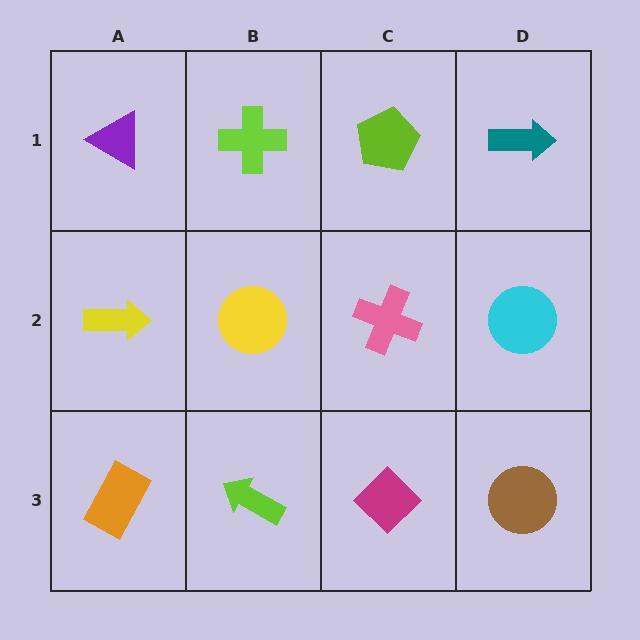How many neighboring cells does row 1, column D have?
2.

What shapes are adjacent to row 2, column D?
A teal arrow (row 1, column D), a brown circle (row 3, column D), a pink cross (row 2, column C).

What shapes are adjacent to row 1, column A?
A yellow arrow (row 2, column A), a lime cross (row 1, column B).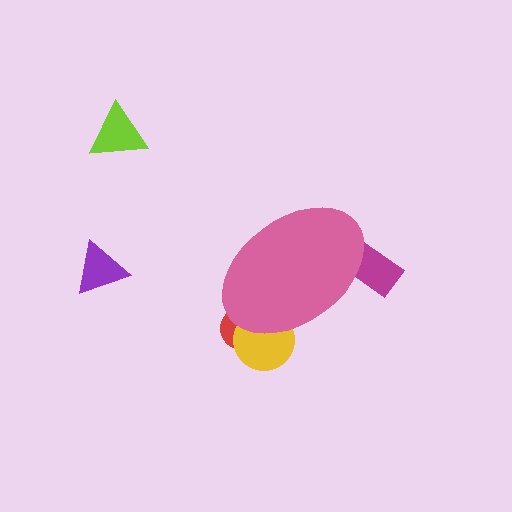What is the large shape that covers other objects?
A pink ellipse.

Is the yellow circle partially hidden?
Yes, the yellow circle is partially hidden behind the pink ellipse.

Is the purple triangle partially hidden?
No, the purple triangle is fully visible.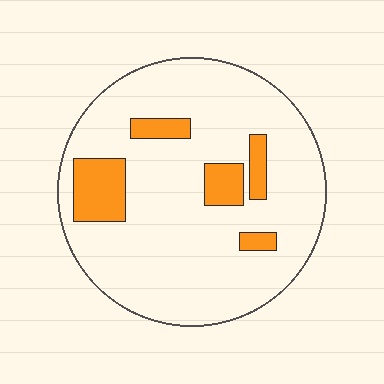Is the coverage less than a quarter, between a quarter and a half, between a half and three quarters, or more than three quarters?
Less than a quarter.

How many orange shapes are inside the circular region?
5.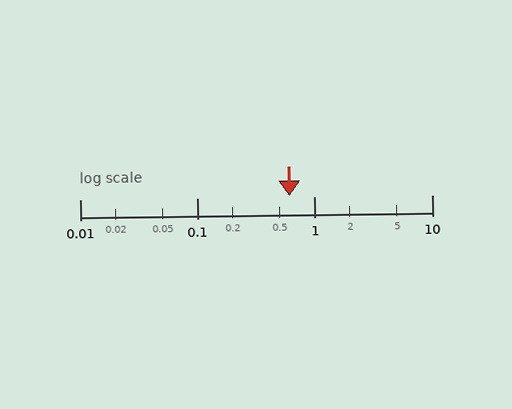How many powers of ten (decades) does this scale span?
The scale spans 3 decades, from 0.01 to 10.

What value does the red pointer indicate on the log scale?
The pointer indicates approximately 0.61.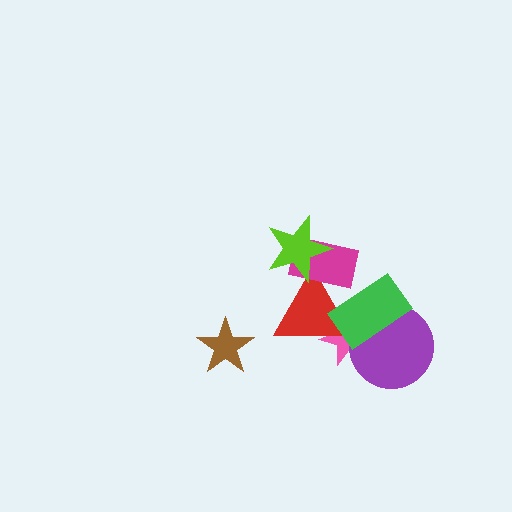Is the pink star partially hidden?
Yes, it is partially covered by another shape.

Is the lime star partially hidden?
No, no other shape covers it.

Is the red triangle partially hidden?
Yes, it is partially covered by another shape.